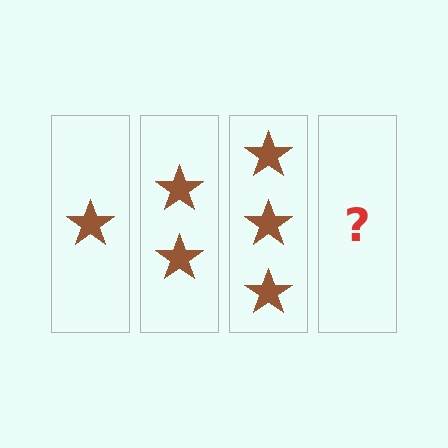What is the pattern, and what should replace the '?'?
The pattern is that each step adds one more star. The '?' should be 4 stars.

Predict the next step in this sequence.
The next step is 4 stars.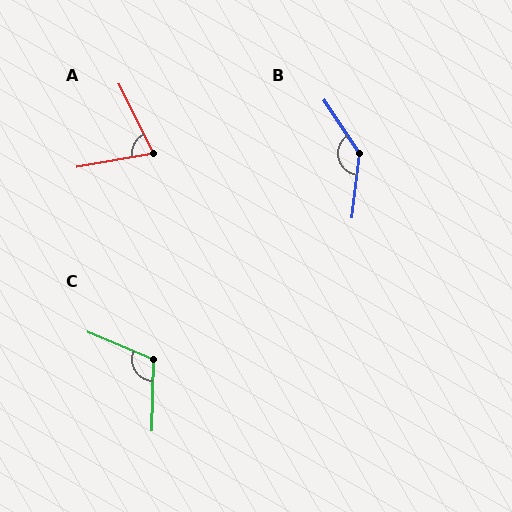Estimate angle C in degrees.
Approximately 112 degrees.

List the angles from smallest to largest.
A (74°), C (112°), B (140°).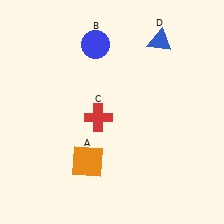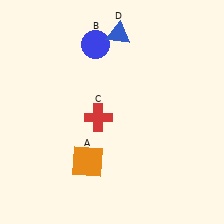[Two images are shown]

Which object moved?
The blue triangle (D) moved left.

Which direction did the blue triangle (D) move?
The blue triangle (D) moved left.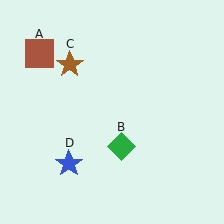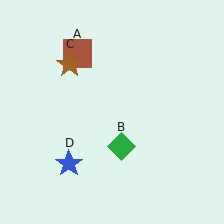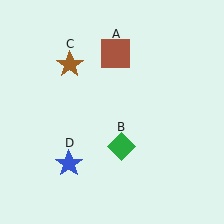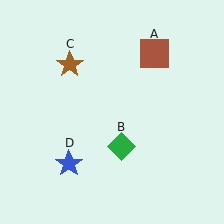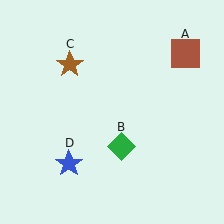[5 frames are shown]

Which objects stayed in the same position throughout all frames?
Green diamond (object B) and brown star (object C) and blue star (object D) remained stationary.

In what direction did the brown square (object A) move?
The brown square (object A) moved right.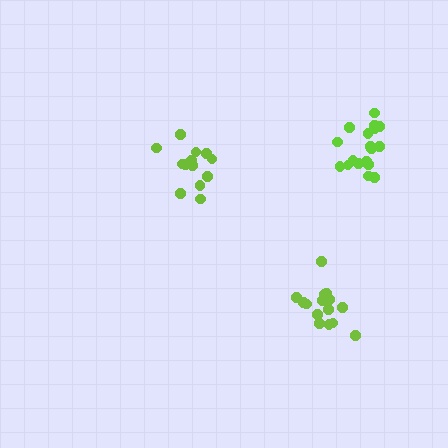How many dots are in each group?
Group 1: 18 dots, Group 2: 15 dots, Group 3: 13 dots (46 total).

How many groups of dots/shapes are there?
There are 3 groups.